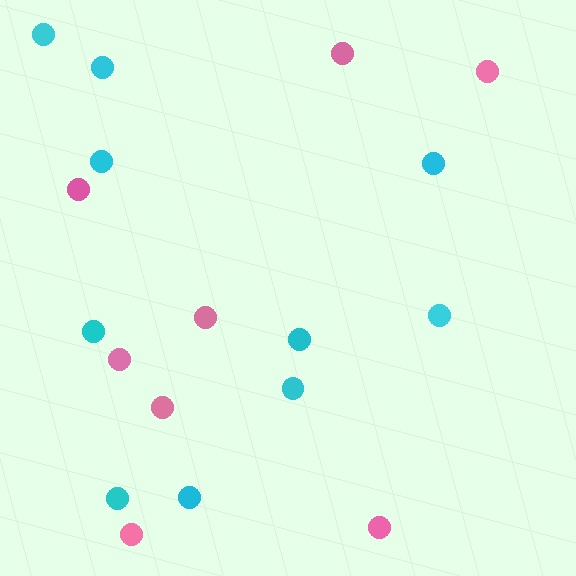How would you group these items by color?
There are 2 groups: one group of cyan circles (10) and one group of pink circles (8).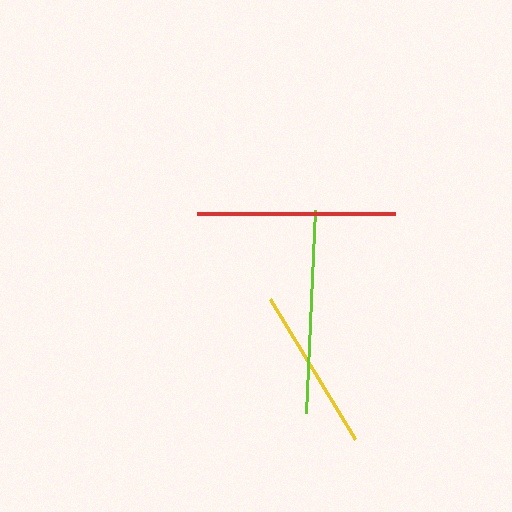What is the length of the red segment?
The red segment is approximately 198 pixels long.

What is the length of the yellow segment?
The yellow segment is approximately 164 pixels long.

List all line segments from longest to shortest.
From longest to shortest: lime, red, yellow.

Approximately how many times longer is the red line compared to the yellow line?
The red line is approximately 1.2 times the length of the yellow line.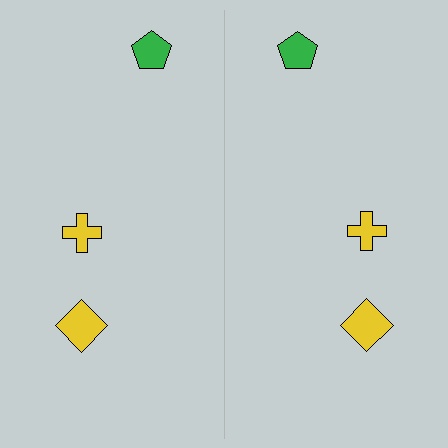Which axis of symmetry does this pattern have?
The pattern has a vertical axis of symmetry running through the center of the image.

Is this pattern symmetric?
Yes, this pattern has bilateral (reflection) symmetry.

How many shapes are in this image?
There are 6 shapes in this image.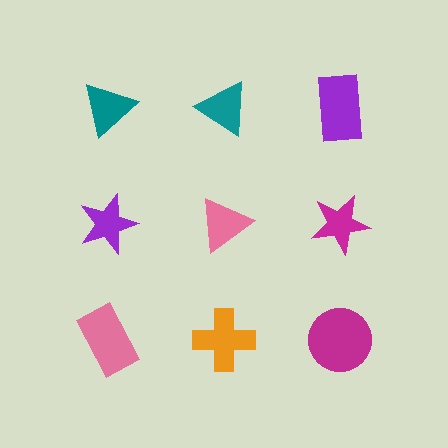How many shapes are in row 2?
3 shapes.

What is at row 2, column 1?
A purple star.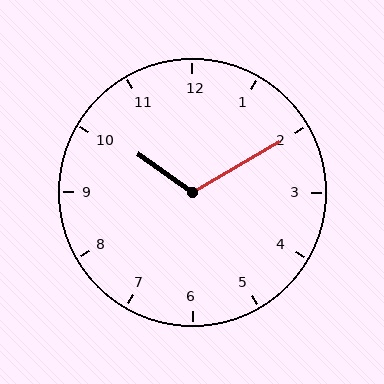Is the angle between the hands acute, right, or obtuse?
It is obtuse.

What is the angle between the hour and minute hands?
Approximately 115 degrees.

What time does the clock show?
10:10.